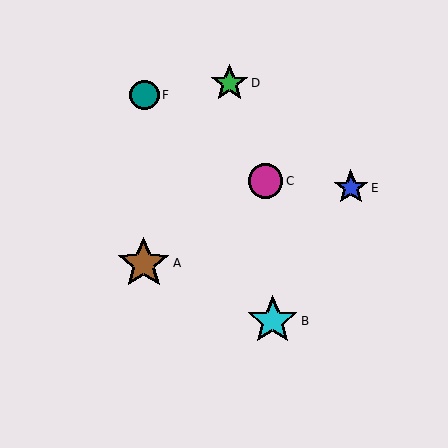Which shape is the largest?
The brown star (labeled A) is the largest.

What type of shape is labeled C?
Shape C is a magenta circle.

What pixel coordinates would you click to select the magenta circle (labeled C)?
Click at (265, 181) to select the magenta circle C.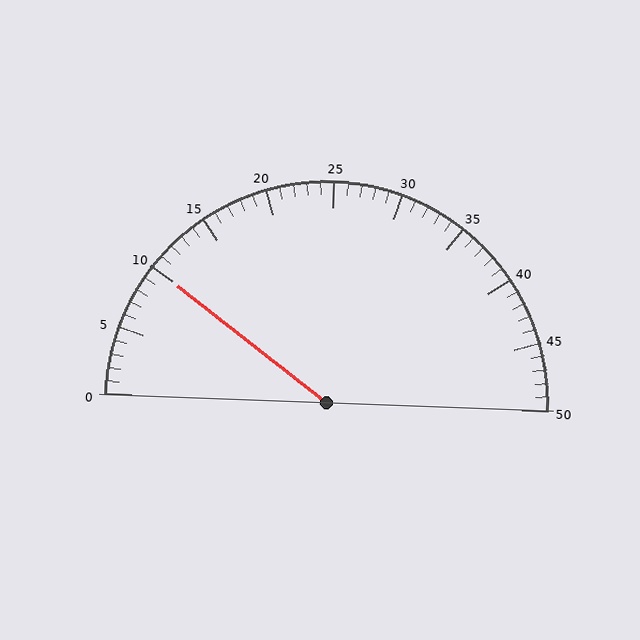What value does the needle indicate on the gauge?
The needle indicates approximately 10.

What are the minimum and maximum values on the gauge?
The gauge ranges from 0 to 50.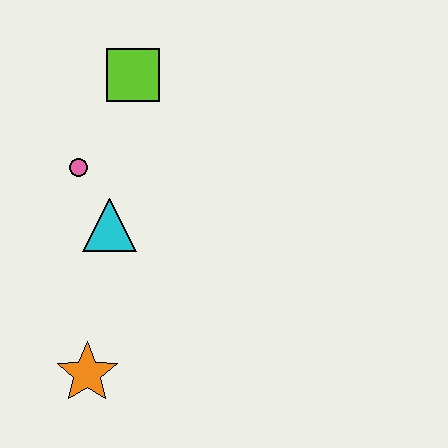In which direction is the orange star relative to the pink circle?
The orange star is below the pink circle.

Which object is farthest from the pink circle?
The orange star is farthest from the pink circle.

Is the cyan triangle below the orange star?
No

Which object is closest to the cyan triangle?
The pink circle is closest to the cyan triangle.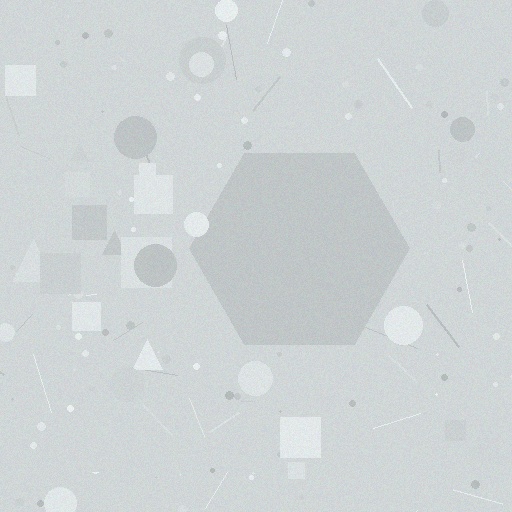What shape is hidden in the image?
A hexagon is hidden in the image.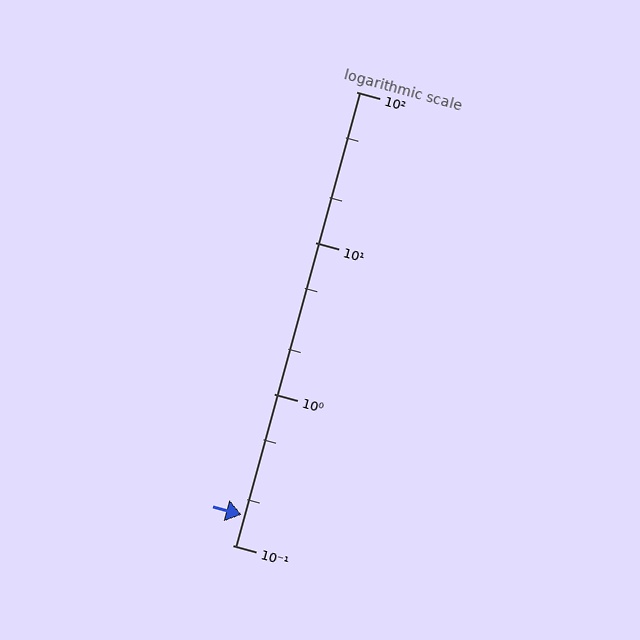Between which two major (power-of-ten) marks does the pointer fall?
The pointer is between 0.1 and 1.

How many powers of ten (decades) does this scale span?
The scale spans 3 decades, from 0.1 to 100.